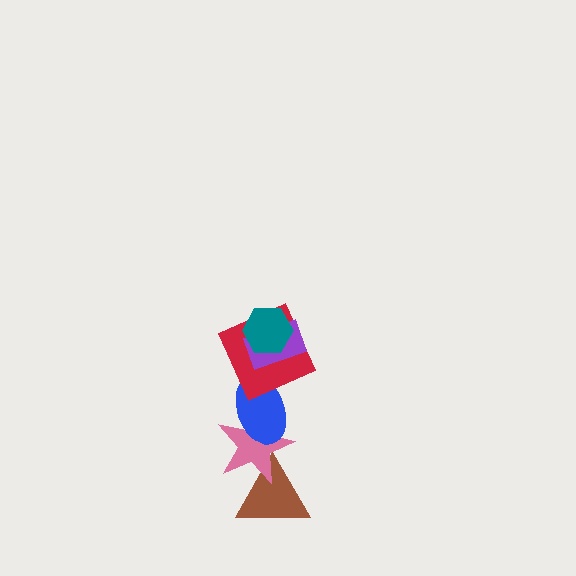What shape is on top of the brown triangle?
The pink star is on top of the brown triangle.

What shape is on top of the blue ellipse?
The red square is on top of the blue ellipse.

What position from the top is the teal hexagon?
The teal hexagon is 1st from the top.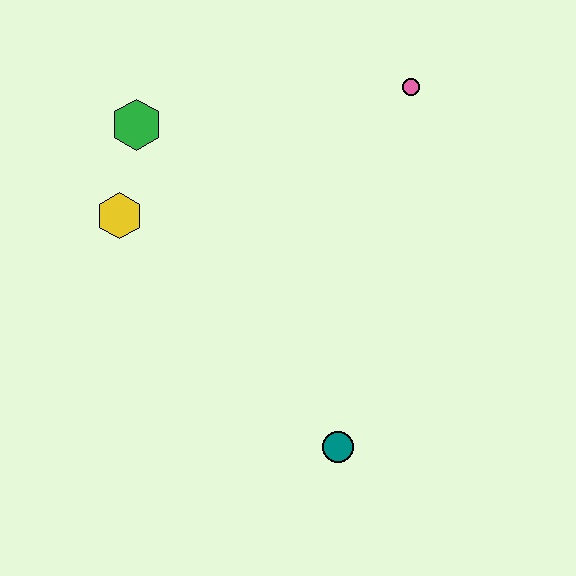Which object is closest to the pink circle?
The green hexagon is closest to the pink circle.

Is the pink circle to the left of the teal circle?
No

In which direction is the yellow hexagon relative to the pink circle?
The yellow hexagon is to the left of the pink circle.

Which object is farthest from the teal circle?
The green hexagon is farthest from the teal circle.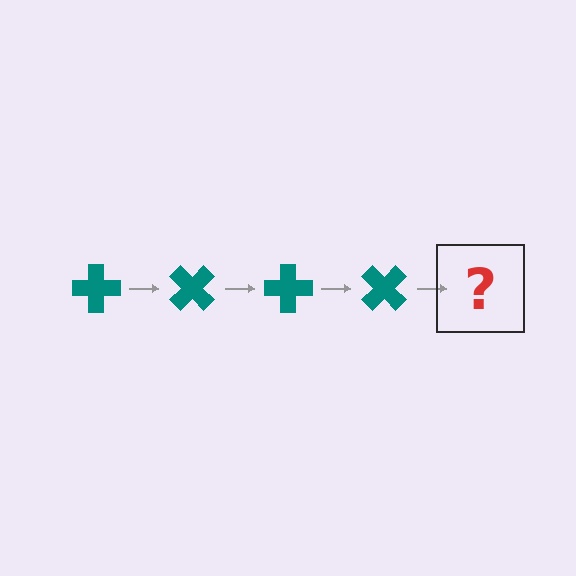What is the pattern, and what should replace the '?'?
The pattern is that the cross rotates 45 degrees each step. The '?' should be a teal cross rotated 180 degrees.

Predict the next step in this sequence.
The next step is a teal cross rotated 180 degrees.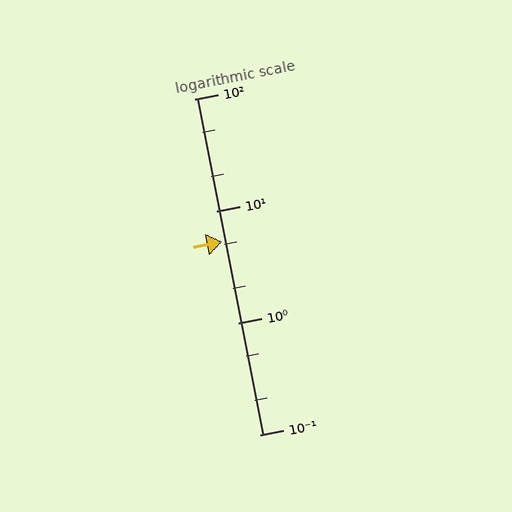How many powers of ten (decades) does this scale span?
The scale spans 3 decades, from 0.1 to 100.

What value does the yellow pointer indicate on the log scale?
The pointer indicates approximately 5.3.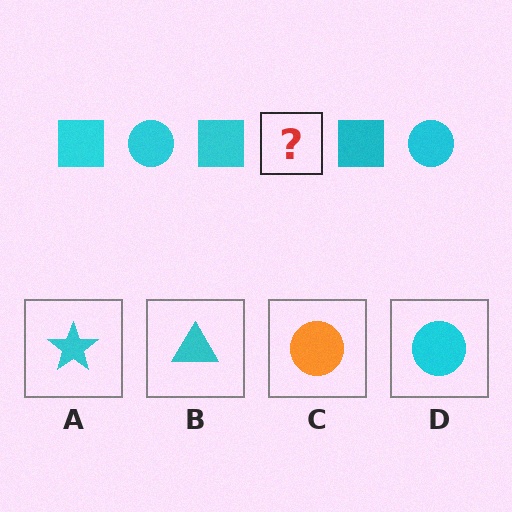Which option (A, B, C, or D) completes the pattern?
D.